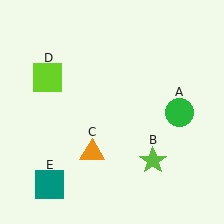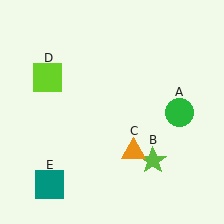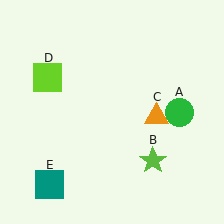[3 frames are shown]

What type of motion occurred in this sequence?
The orange triangle (object C) rotated counterclockwise around the center of the scene.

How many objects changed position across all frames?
1 object changed position: orange triangle (object C).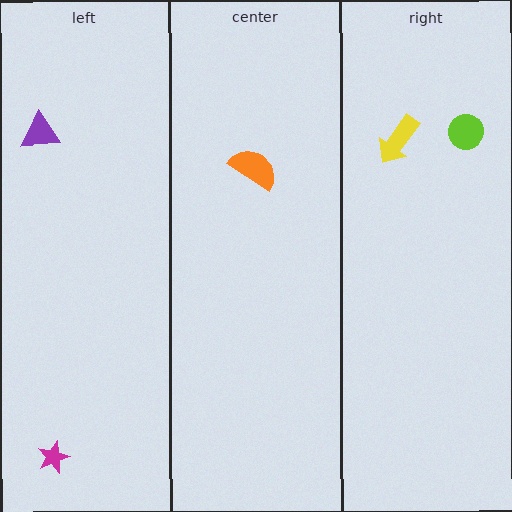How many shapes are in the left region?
2.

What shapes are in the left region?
The purple triangle, the magenta star.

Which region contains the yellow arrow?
The right region.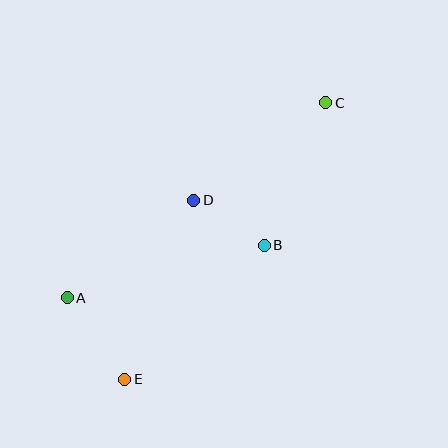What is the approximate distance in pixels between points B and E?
The distance between B and E is approximately 194 pixels.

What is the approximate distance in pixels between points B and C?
The distance between B and C is approximately 155 pixels.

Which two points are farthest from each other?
Points C and E are farthest from each other.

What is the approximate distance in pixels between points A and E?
The distance between A and E is approximately 100 pixels.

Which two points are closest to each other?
Points B and D are closest to each other.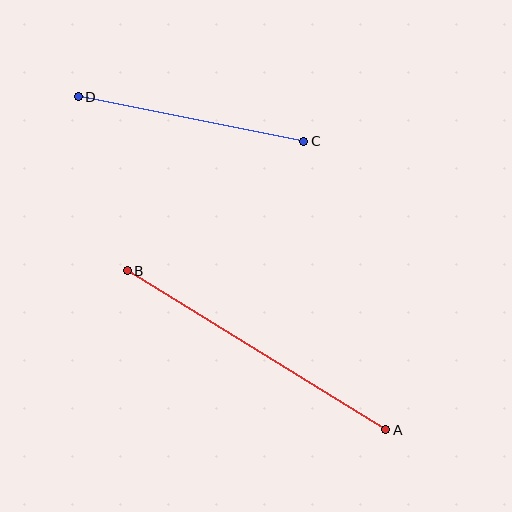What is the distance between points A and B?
The distance is approximately 303 pixels.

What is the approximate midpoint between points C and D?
The midpoint is at approximately (191, 119) pixels.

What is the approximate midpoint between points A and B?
The midpoint is at approximately (257, 350) pixels.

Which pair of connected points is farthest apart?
Points A and B are farthest apart.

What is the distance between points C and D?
The distance is approximately 230 pixels.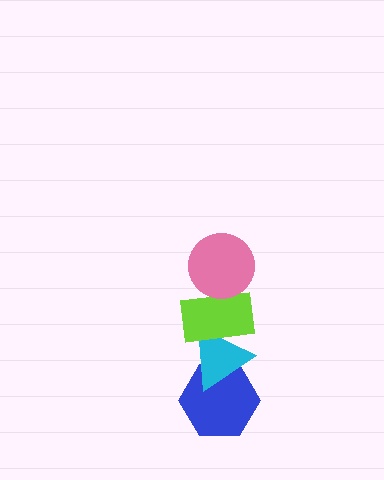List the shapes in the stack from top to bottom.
From top to bottom: the pink circle, the lime rectangle, the cyan triangle, the blue hexagon.